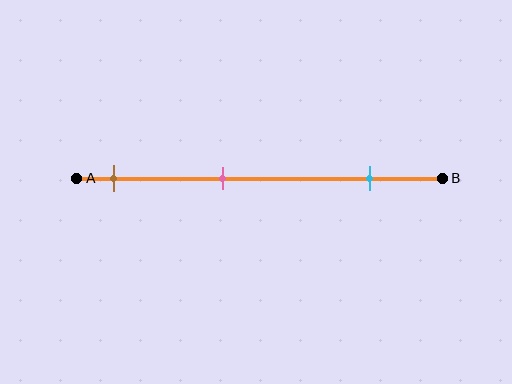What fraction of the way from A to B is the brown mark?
The brown mark is approximately 10% (0.1) of the way from A to B.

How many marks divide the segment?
There are 3 marks dividing the segment.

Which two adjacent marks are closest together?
The brown and pink marks are the closest adjacent pair.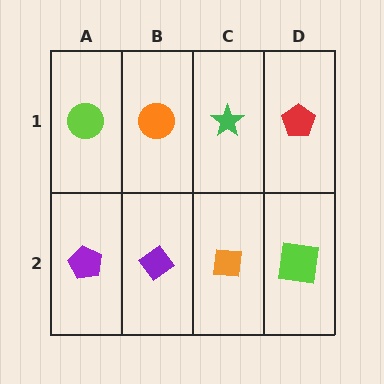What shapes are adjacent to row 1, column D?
A lime square (row 2, column D), a green star (row 1, column C).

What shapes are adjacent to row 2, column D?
A red pentagon (row 1, column D), an orange square (row 2, column C).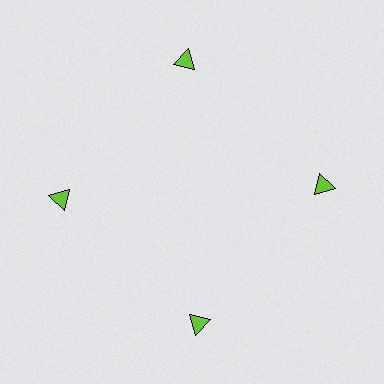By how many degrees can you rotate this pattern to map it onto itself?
The pattern maps onto itself every 90 degrees of rotation.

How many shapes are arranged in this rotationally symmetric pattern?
There are 4 shapes, arranged in 4 groups of 1.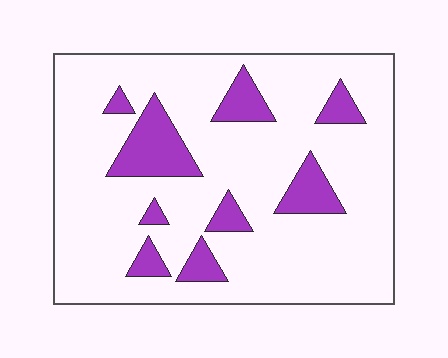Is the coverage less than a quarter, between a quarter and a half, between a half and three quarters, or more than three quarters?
Less than a quarter.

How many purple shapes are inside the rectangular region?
9.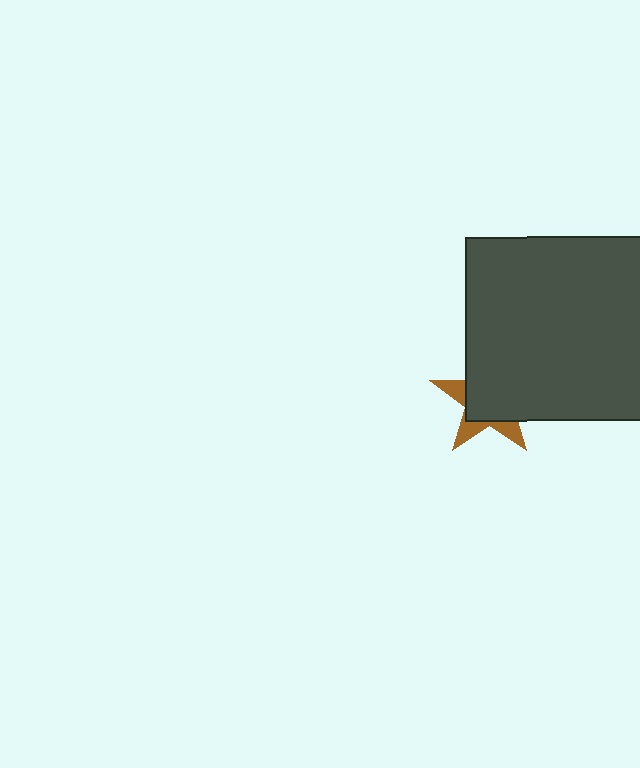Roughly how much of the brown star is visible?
A small part of it is visible (roughly 33%).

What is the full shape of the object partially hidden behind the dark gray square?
The partially hidden object is a brown star.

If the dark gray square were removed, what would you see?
You would see the complete brown star.